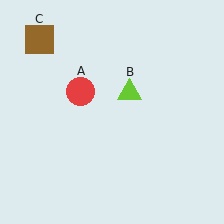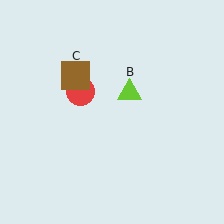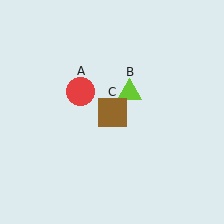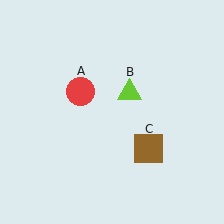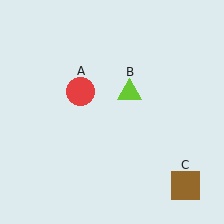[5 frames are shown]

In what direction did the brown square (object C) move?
The brown square (object C) moved down and to the right.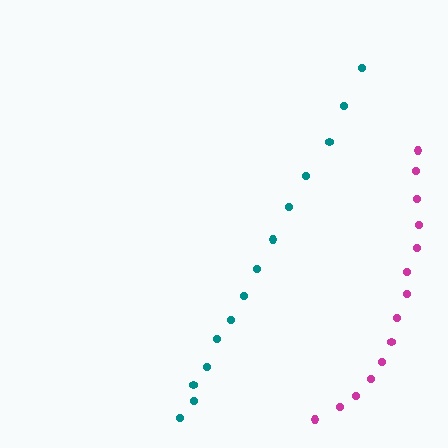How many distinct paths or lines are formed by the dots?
There are 2 distinct paths.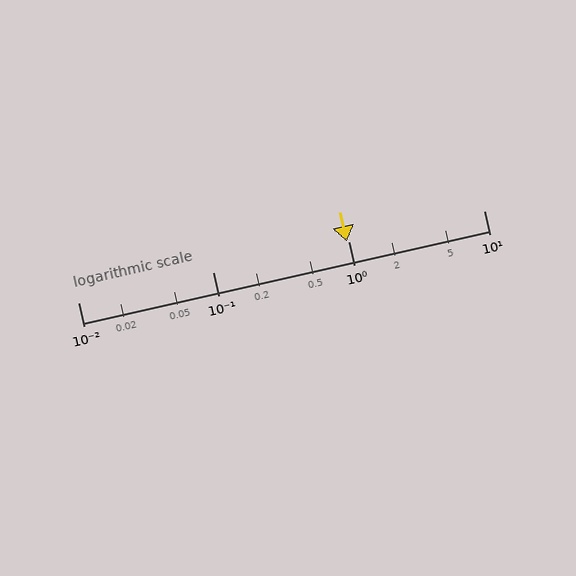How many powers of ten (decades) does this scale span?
The scale spans 3 decades, from 0.01 to 10.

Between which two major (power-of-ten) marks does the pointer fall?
The pointer is between 0.1 and 1.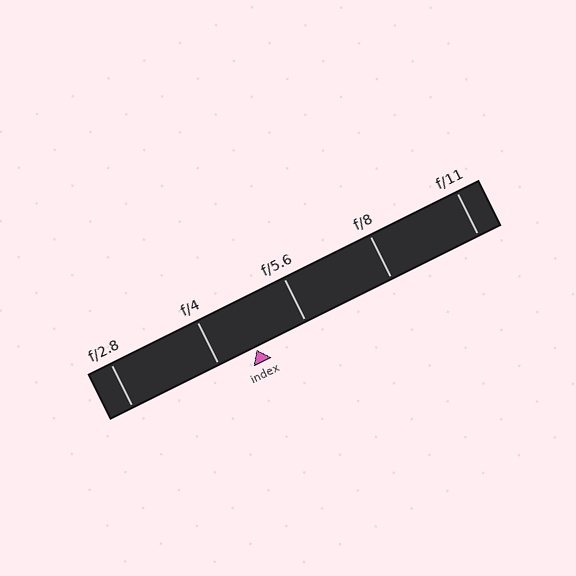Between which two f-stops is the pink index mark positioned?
The index mark is between f/4 and f/5.6.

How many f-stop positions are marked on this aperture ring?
There are 5 f-stop positions marked.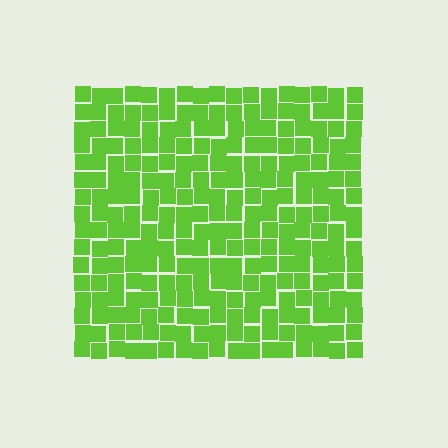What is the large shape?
The large shape is a square.